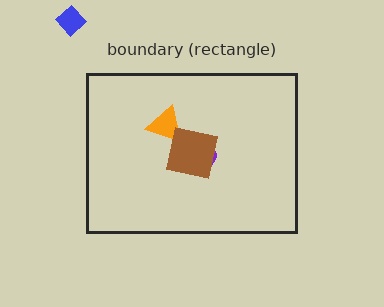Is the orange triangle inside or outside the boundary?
Inside.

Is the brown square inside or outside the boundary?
Inside.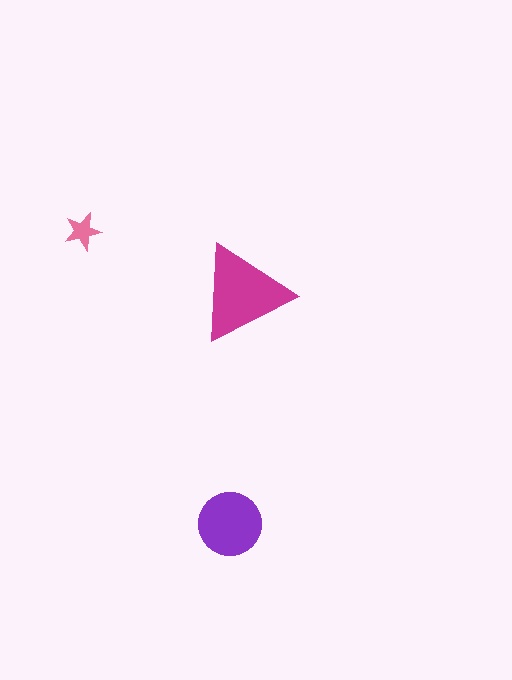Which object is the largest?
The magenta triangle.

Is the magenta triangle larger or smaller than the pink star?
Larger.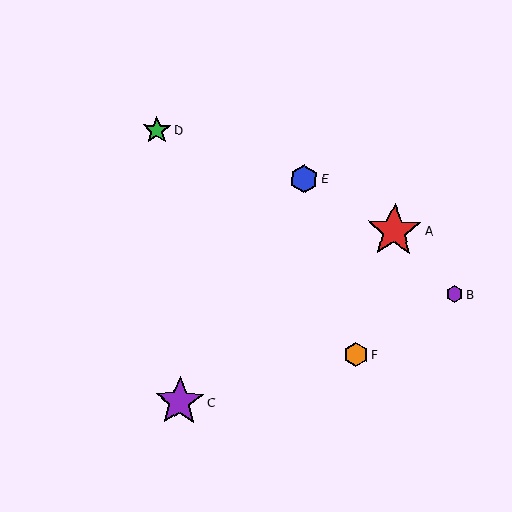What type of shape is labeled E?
Shape E is a blue hexagon.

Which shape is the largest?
The red star (labeled A) is the largest.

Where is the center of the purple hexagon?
The center of the purple hexagon is at (455, 294).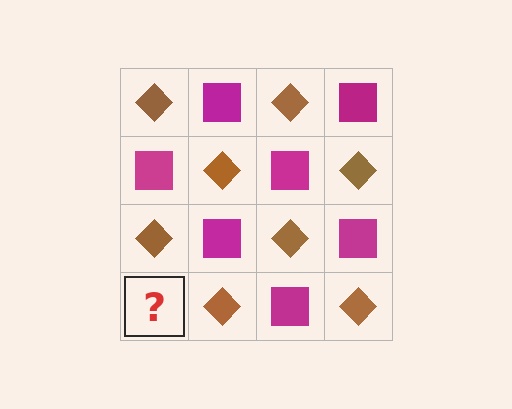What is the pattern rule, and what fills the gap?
The rule is that it alternates brown diamond and magenta square in a checkerboard pattern. The gap should be filled with a magenta square.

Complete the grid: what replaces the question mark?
The question mark should be replaced with a magenta square.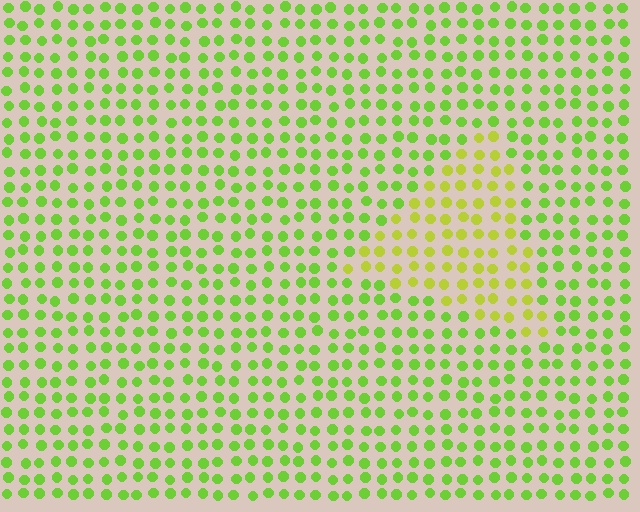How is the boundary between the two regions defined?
The boundary is defined purely by a slight shift in hue (about 29 degrees). Spacing, size, and orientation are identical on both sides.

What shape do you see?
I see a triangle.